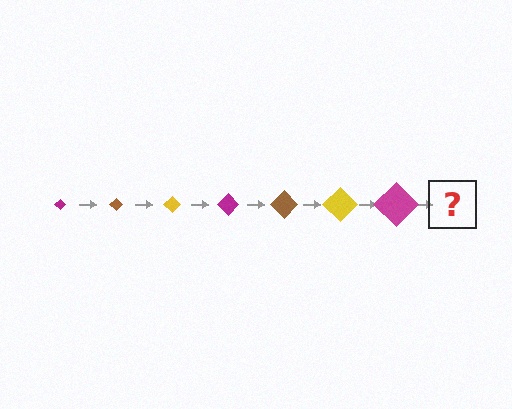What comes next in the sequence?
The next element should be a brown diamond, larger than the previous one.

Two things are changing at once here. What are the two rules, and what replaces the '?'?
The two rules are that the diamond grows larger each step and the color cycles through magenta, brown, and yellow. The '?' should be a brown diamond, larger than the previous one.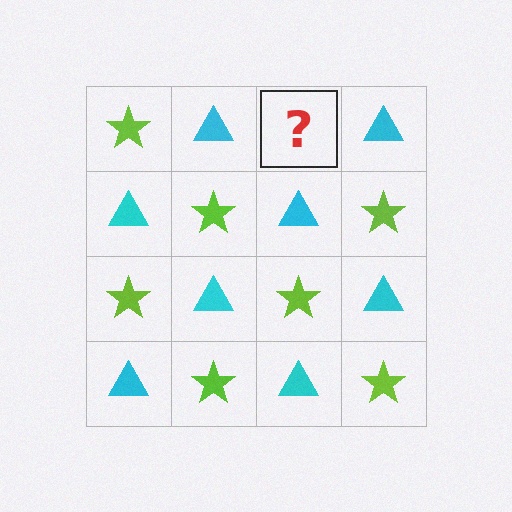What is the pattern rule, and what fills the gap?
The rule is that it alternates lime star and cyan triangle in a checkerboard pattern. The gap should be filled with a lime star.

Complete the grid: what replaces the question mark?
The question mark should be replaced with a lime star.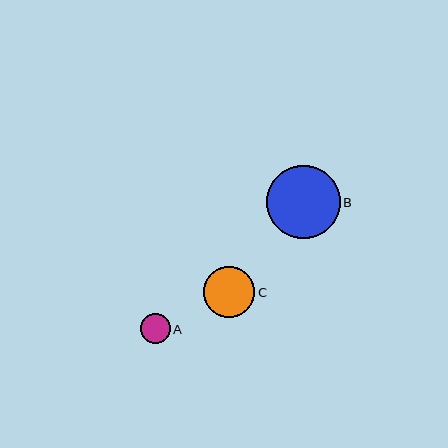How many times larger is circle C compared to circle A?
Circle C is approximately 1.7 times the size of circle A.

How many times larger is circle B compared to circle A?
Circle B is approximately 2.5 times the size of circle A.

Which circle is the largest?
Circle B is the largest with a size of approximately 73 pixels.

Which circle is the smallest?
Circle A is the smallest with a size of approximately 29 pixels.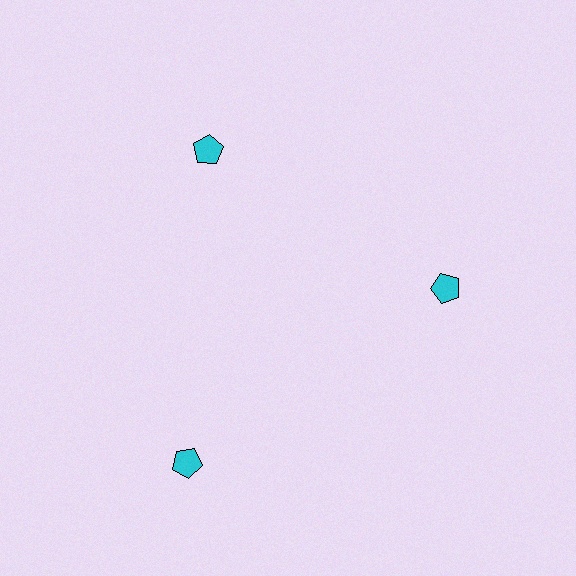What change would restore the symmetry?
The symmetry would be restored by moving it inward, back onto the ring so that all 3 pentagons sit at equal angles and equal distance from the center.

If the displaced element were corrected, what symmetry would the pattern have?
It would have 3-fold rotational symmetry — the pattern would map onto itself every 120 degrees.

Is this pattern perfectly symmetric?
No. The 3 cyan pentagons are arranged in a ring, but one element near the 7 o'clock position is pushed outward from the center, breaking the 3-fold rotational symmetry.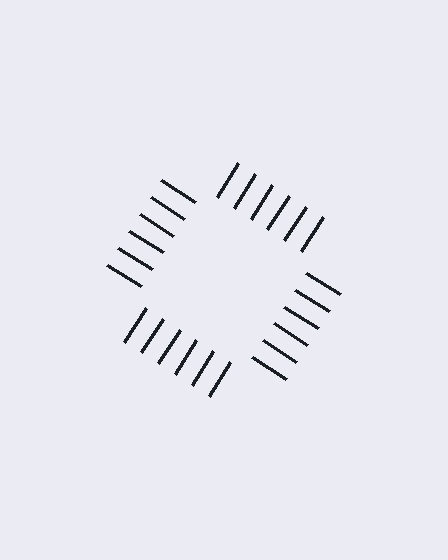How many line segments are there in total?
24 — 6 along each of the 4 edges.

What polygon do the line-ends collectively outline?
An illusory square — the line segments terminate on its edges but no continuous stroke is drawn.